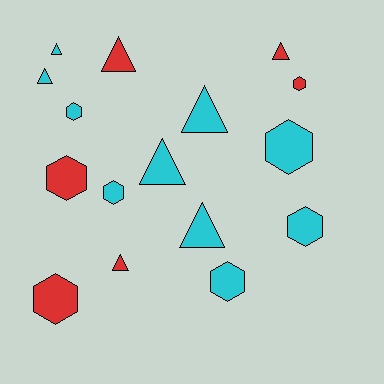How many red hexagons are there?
There are 3 red hexagons.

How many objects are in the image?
There are 16 objects.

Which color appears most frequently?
Cyan, with 10 objects.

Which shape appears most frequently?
Hexagon, with 8 objects.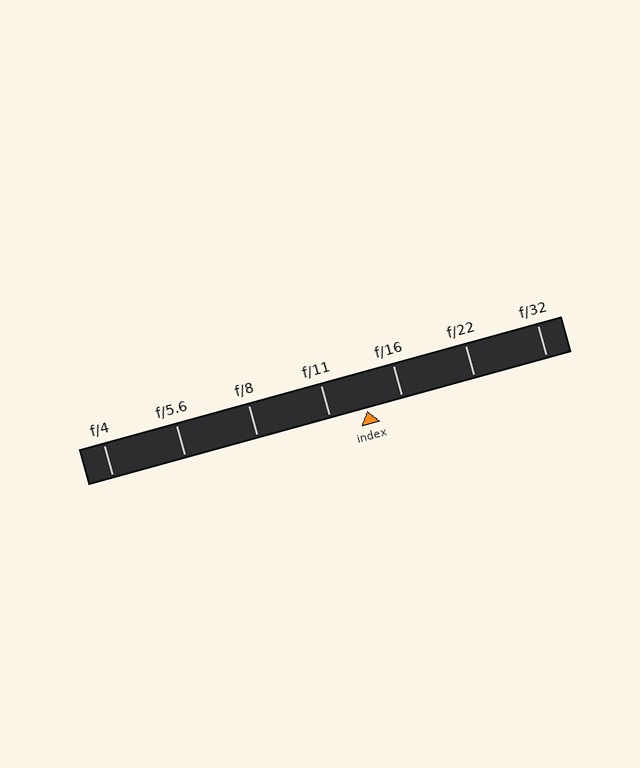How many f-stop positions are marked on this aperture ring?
There are 7 f-stop positions marked.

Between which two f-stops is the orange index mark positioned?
The index mark is between f/11 and f/16.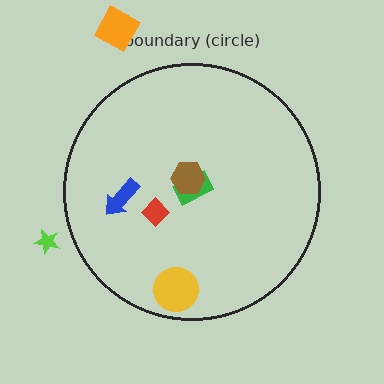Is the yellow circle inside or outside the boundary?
Inside.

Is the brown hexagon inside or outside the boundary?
Inside.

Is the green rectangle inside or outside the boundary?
Inside.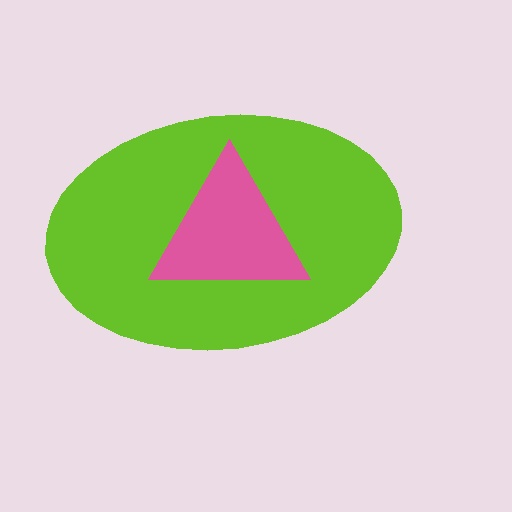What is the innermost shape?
The pink triangle.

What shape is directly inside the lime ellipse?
The pink triangle.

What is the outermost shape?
The lime ellipse.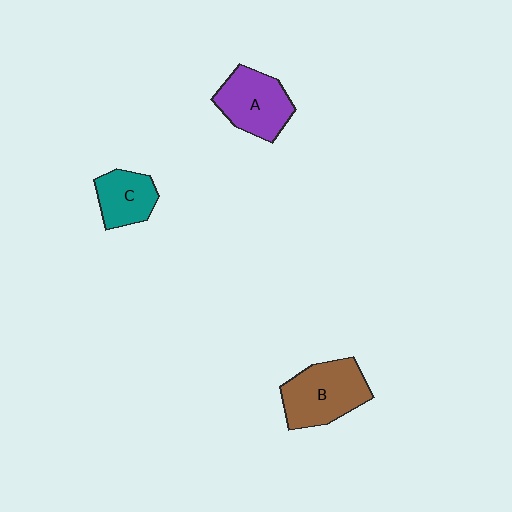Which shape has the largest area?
Shape B (brown).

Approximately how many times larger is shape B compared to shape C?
Approximately 1.6 times.